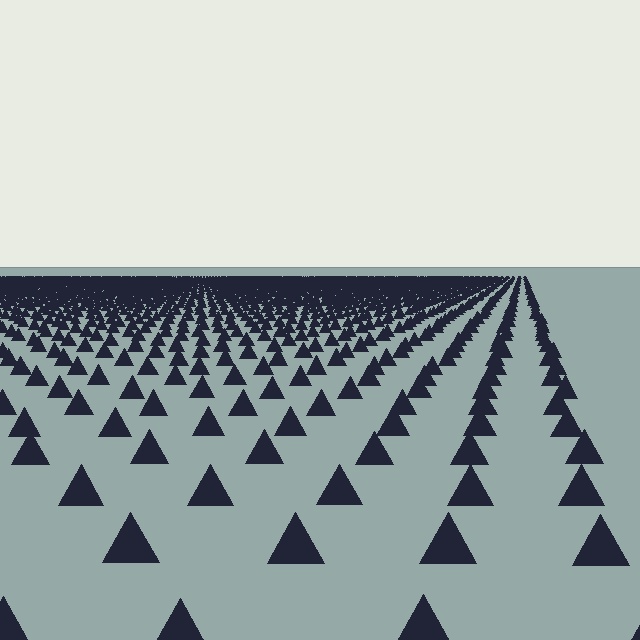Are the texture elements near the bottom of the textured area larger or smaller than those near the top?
Larger. Near the bottom, elements are closer to the viewer and appear at a bigger on-screen size.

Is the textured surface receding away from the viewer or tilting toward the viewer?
The surface is receding away from the viewer. Texture elements get smaller and denser toward the top.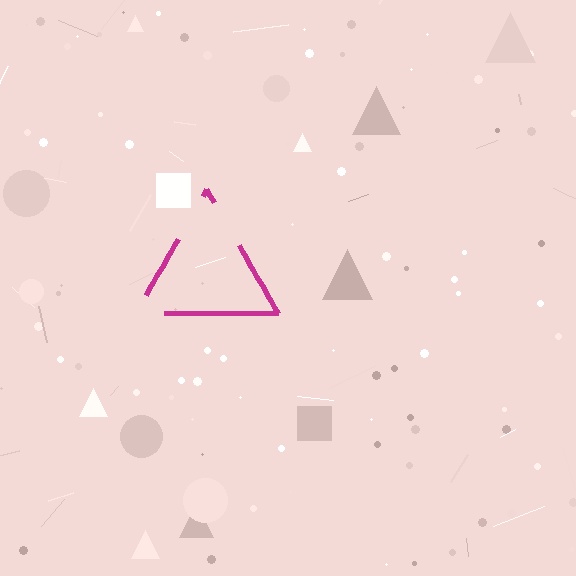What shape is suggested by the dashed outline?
The dashed outline suggests a triangle.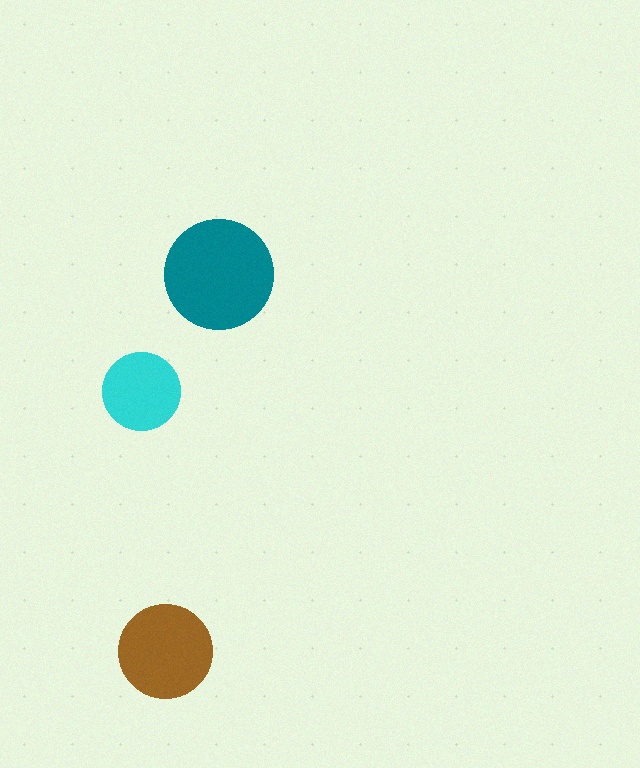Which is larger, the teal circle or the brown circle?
The teal one.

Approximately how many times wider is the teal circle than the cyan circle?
About 1.5 times wider.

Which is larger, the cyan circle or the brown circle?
The brown one.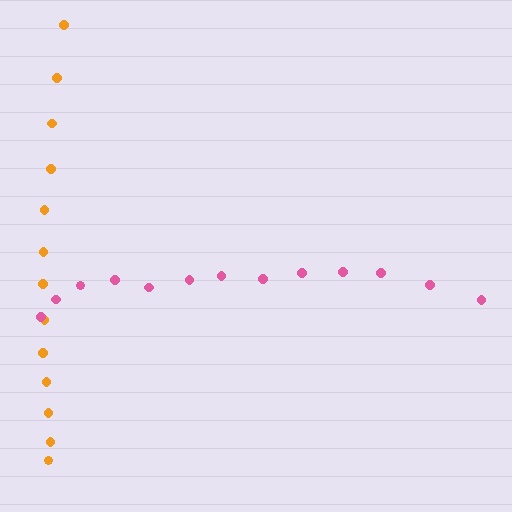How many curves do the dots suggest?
There are 2 distinct paths.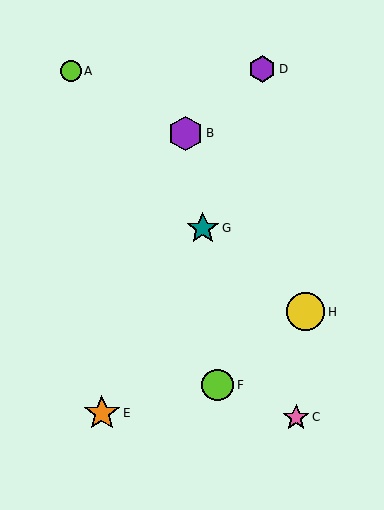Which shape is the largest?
The yellow circle (labeled H) is the largest.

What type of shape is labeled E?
Shape E is an orange star.